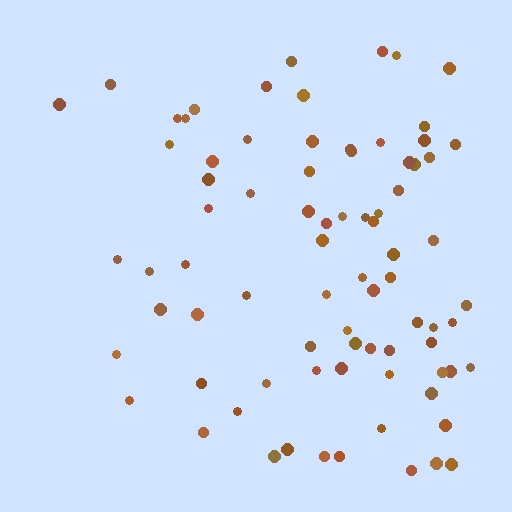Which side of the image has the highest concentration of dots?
The right.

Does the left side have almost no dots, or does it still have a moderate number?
Still a moderate number, just noticeably fewer than the right.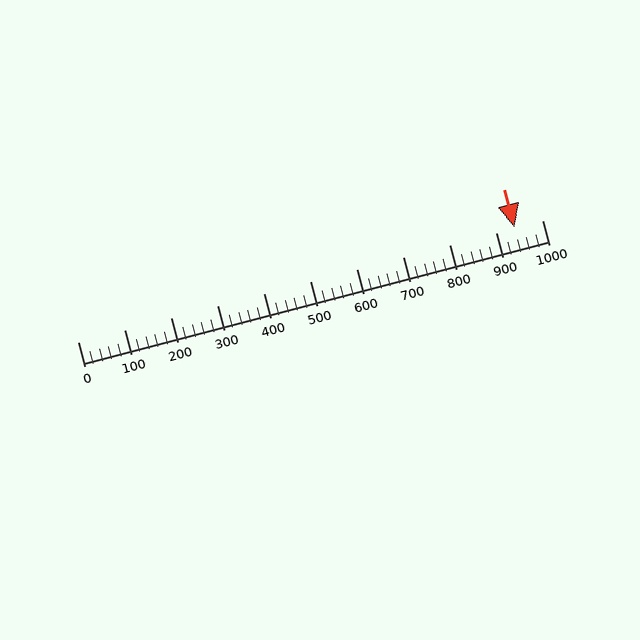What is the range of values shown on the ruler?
The ruler shows values from 0 to 1000.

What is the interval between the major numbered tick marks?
The major tick marks are spaced 100 units apart.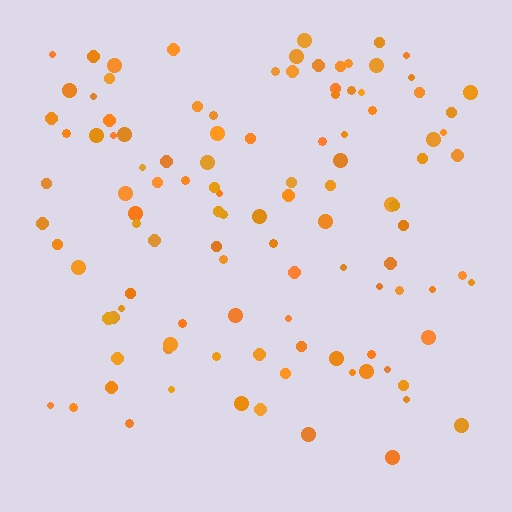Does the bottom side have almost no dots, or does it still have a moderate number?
Still a moderate number, just noticeably fewer than the top.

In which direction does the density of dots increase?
From bottom to top, with the top side densest.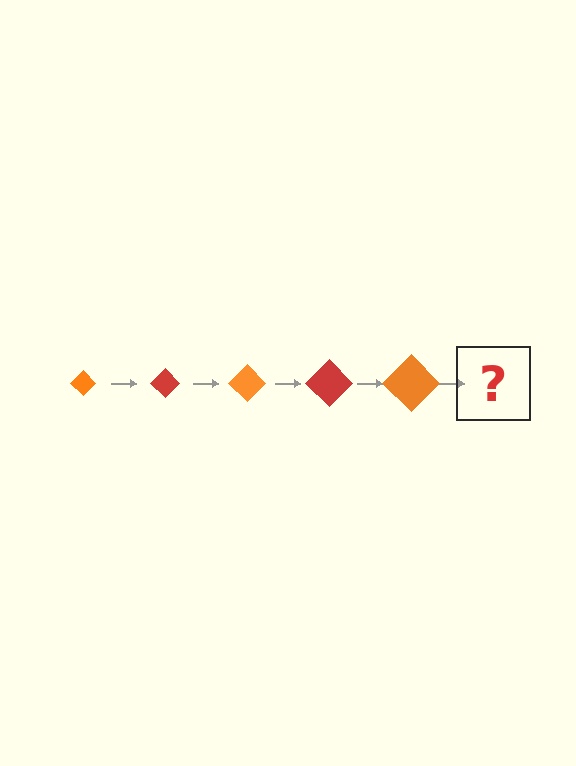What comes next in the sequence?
The next element should be a red diamond, larger than the previous one.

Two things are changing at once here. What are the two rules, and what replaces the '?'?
The two rules are that the diamond grows larger each step and the color cycles through orange and red. The '?' should be a red diamond, larger than the previous one.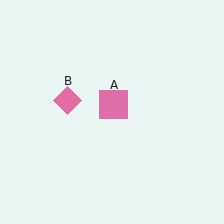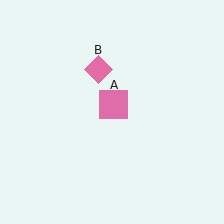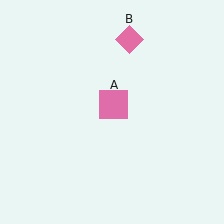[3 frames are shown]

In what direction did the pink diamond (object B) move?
The pink diamond (object B) moved up and to the right.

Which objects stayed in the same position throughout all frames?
Pink square (object A) remained stationary.